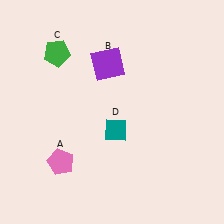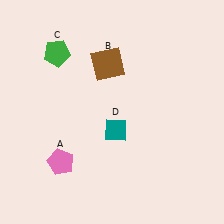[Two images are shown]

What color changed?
The square (B) changed from purple in Image 1 to brown in Image 2.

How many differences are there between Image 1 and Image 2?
There is 1 difference between the two images.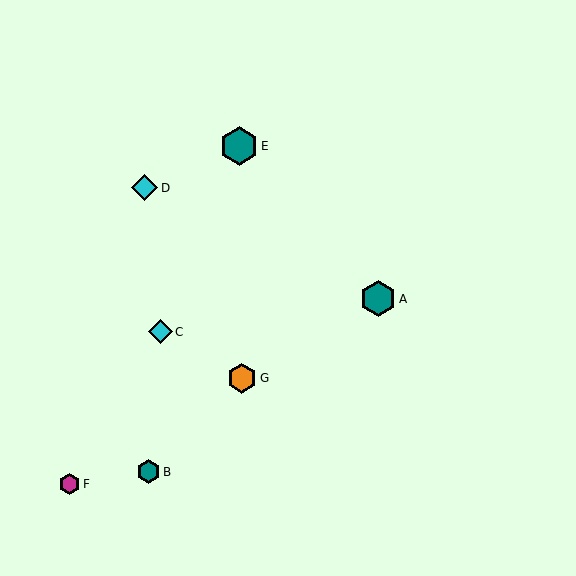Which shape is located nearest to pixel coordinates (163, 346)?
The cyan diamond (labeled C) at (160, 332) is nearest to that location.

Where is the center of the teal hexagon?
The center of the teal hexagon is at (378, 299).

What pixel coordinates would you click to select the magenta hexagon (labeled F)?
Click at (70, 484) to select the magenta hexagon F.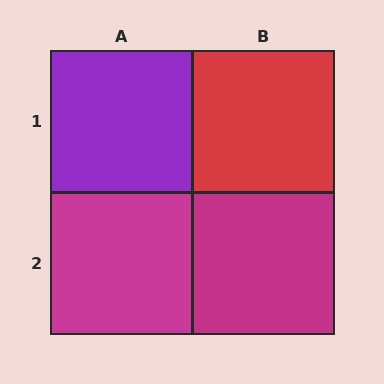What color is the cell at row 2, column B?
Magenta.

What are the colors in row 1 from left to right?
Purple, red.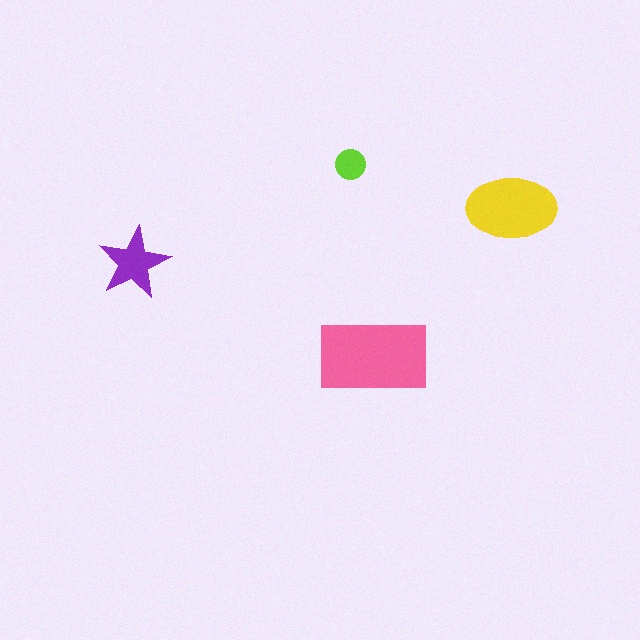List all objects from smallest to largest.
The lime circle, the purple star, the yellow ellipse, the pink rectangle.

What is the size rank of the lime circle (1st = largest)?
4th.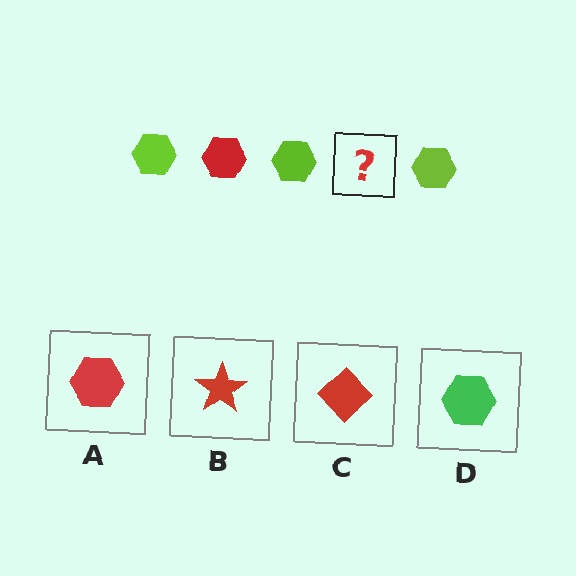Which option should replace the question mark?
Option A.